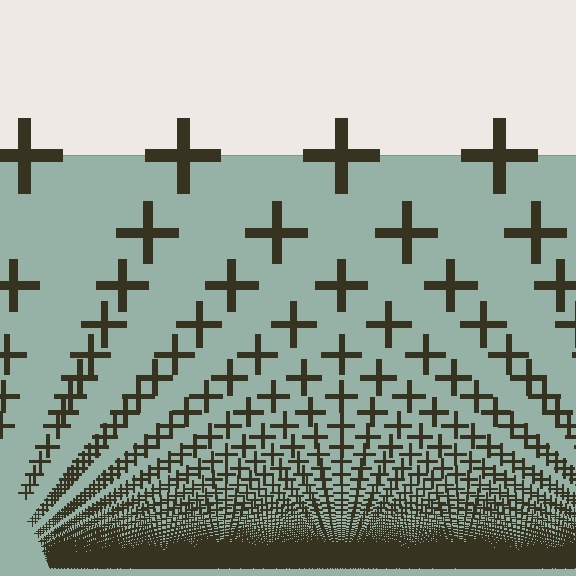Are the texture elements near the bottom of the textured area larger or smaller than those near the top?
Smaller. The gradient is inverted — elements near the bottom are smaller and denser.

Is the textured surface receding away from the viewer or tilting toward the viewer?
The surface appears to tilt toward the viewer. Texture elements get larger and sparser toward the top.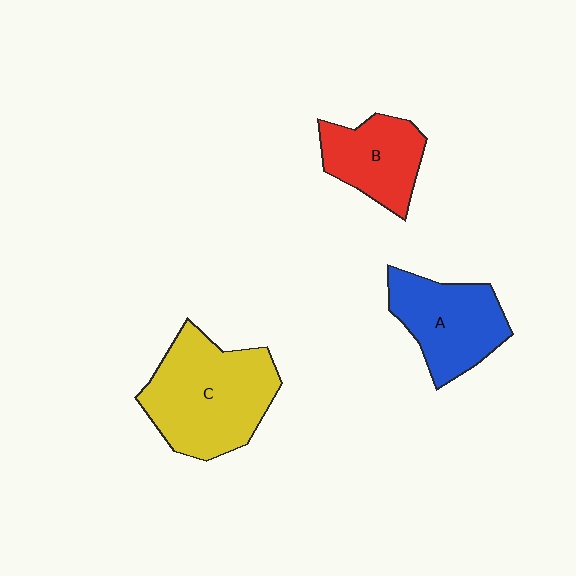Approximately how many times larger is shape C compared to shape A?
Approximately 1.4 times.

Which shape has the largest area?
Shape C (yellow).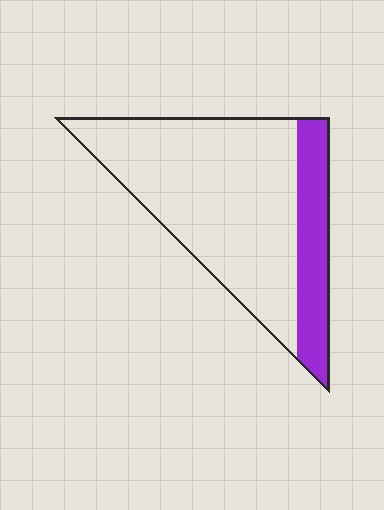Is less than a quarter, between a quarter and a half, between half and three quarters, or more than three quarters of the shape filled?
Less than a quarter.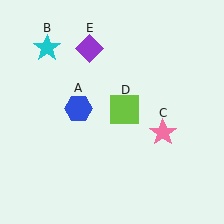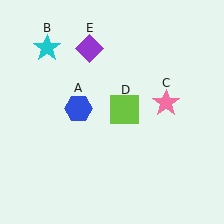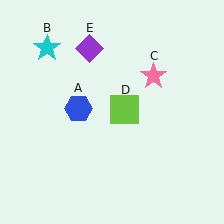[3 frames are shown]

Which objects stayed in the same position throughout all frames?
Blue hexagon (object A) and cyan star (object B) and lime square (object D) and purple diamond (object E) remained stationary.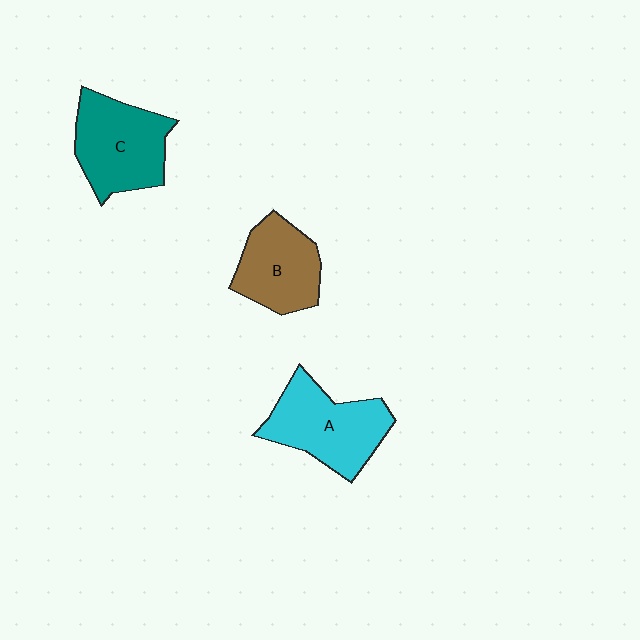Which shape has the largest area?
Shape A (cyan).